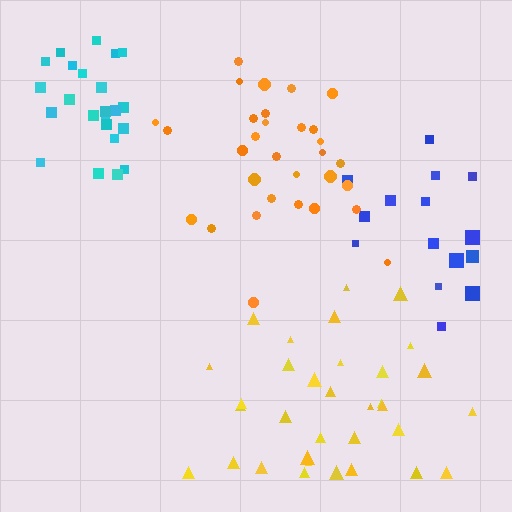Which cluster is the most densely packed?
Cyan.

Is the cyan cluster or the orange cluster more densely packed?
Cyan.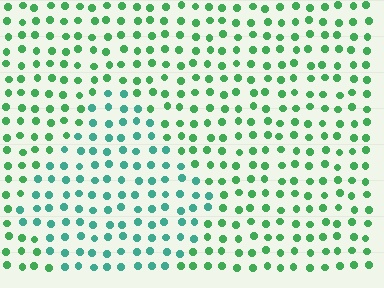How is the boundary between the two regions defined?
The boundary is defined purely by a slight shift in hue (about 34 degrees). Spacing, size, and orientation are identical on both sides.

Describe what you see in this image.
The image is filled with small green elements in a uniform arrangement. A diamond-shaped region is visible where the elements are tinted to a slightly different hue, forming a subtle color boundary.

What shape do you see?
I see a diamond.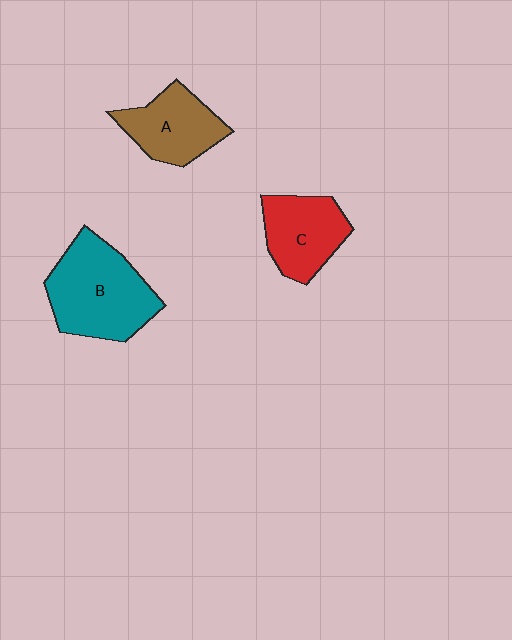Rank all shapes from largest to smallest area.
From largest to smallest: B (teal), C (red), A (brown).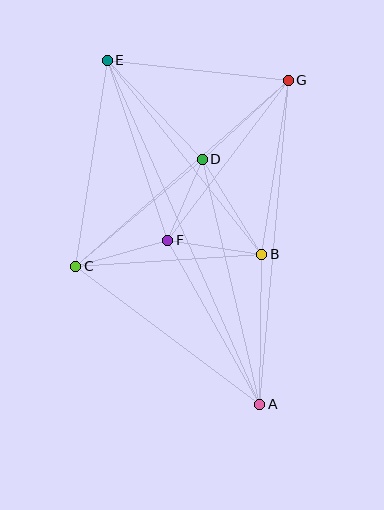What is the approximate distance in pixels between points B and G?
The distance between B and G is approximately 176 pixels.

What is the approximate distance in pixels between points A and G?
The distance between A and G is approximately 325 pixels.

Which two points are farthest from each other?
Points A and E are farthest from each other.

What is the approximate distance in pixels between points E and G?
The distance between E and G is approximately 182 pixels.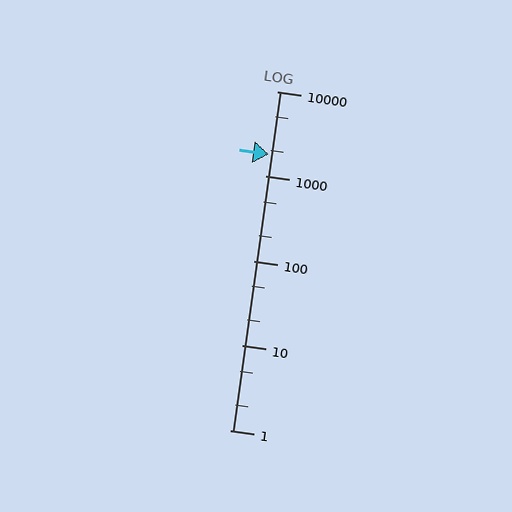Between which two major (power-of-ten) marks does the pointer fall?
The pointer is between 1000 and 10000.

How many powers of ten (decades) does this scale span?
The scale spans 4 decades, from 1 to 10000.